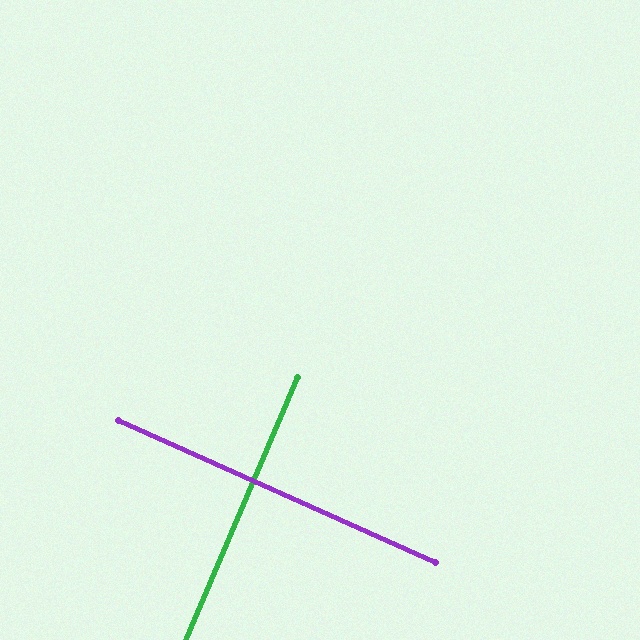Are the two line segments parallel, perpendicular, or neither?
Perpendicular — they meet at approximately 89°.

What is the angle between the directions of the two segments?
Approximately 89 degrees.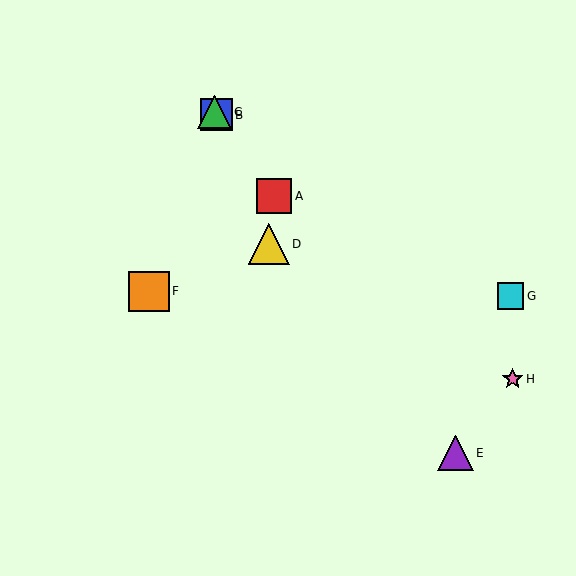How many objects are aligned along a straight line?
4 objects (A, B, C, E) are aligned along a straight line.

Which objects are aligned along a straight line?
Objects A, B, C, E are aligned along a straight line.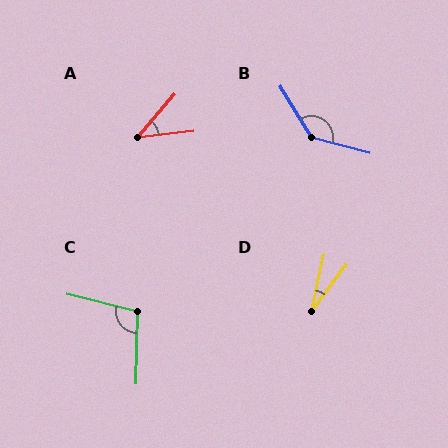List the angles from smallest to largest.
D (25°), A (42°), C (103°), B (136°).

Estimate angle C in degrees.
Approximately 103 degrees.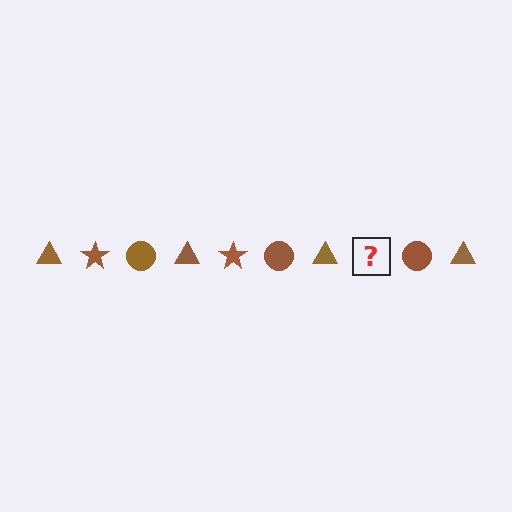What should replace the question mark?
The question mark should be replaced with a brown star.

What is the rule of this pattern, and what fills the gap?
The rule is that the pattern cycles through triangle, star, circle shapes in brown. The gap should be filled with a brown star.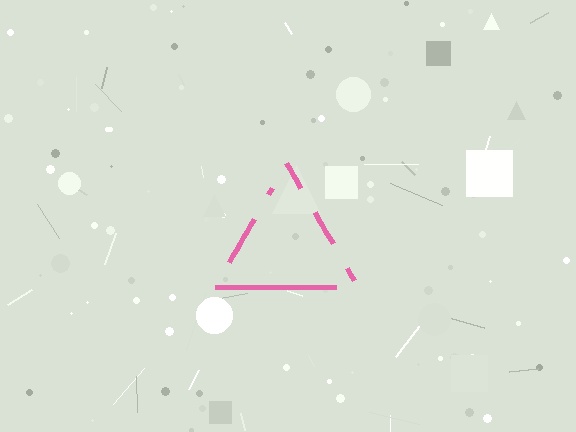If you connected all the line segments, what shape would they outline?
They would outline a triangle.